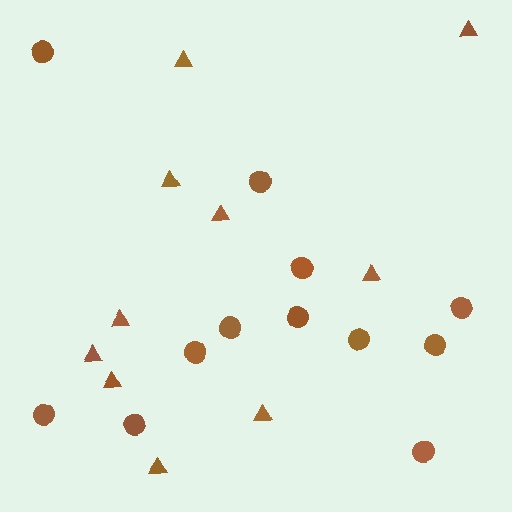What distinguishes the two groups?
There are 2 groups: one group of circles (12) and one group of triangles (10).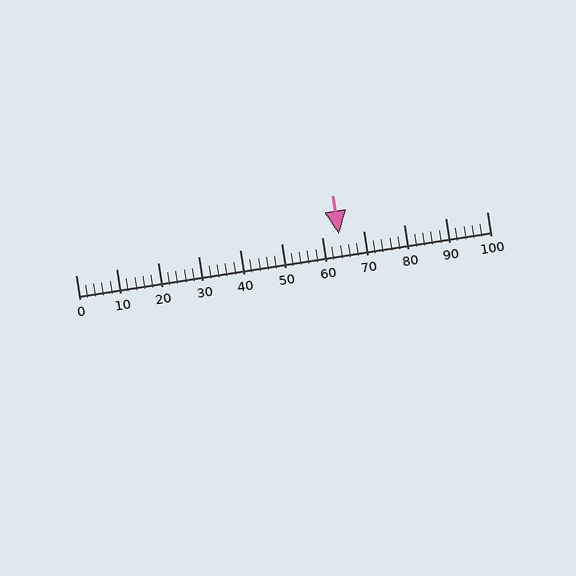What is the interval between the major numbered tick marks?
The major tick marks are spaced 10 units apart.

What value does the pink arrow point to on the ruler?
The pink arrow points to approximately 64.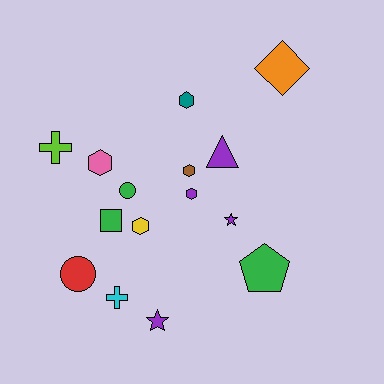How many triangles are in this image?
There is 1 triangle.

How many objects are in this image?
There are 15 objects.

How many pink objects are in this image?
There is 1 pink object.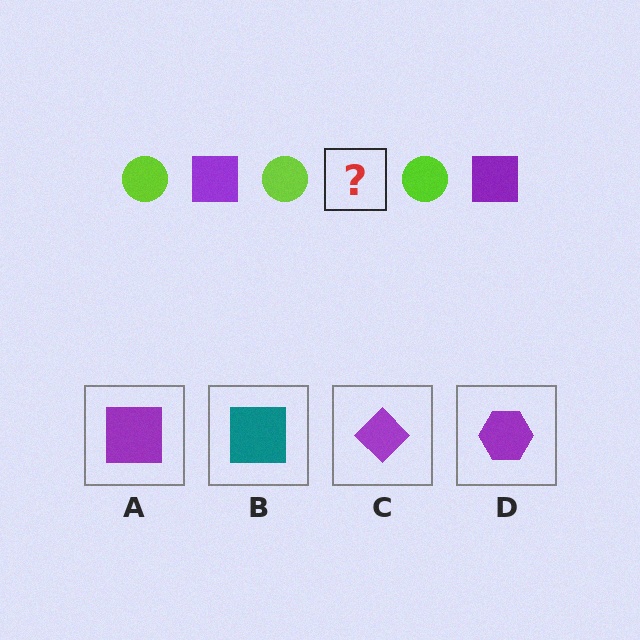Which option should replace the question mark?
Option A.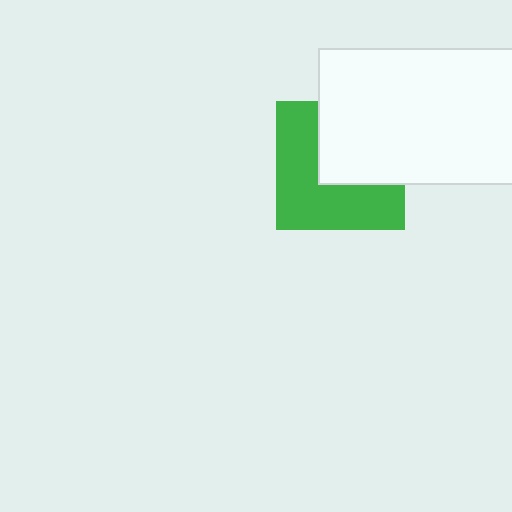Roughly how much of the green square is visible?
About half of it is visible (roughly 56%).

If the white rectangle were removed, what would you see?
You would see the complete green square.